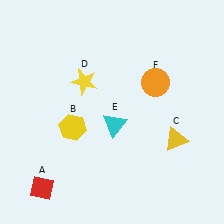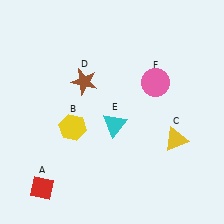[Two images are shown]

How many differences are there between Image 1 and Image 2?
There are 2 differences between the two images.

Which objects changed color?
D changed from yellow to brown. F changed from orange to pink.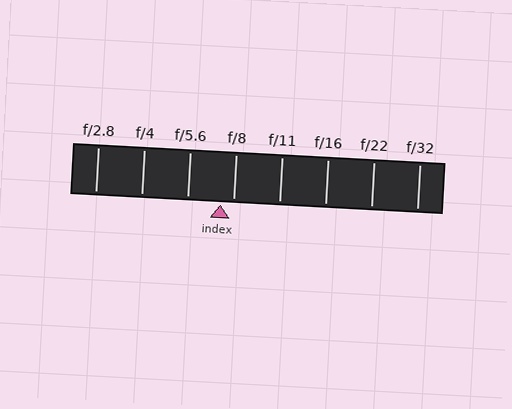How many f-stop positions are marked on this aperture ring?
There are 8 f-stop positions marked.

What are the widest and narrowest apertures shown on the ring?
The widest aperture shown is f/2.8 and the narrowest is f/32.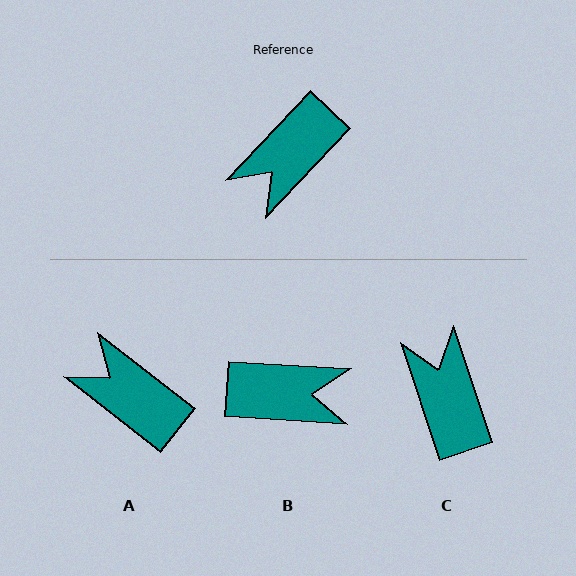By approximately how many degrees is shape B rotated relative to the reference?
Approximately 130 degrees counter-clockwise.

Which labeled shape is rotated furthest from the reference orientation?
B, about 130 degrees away.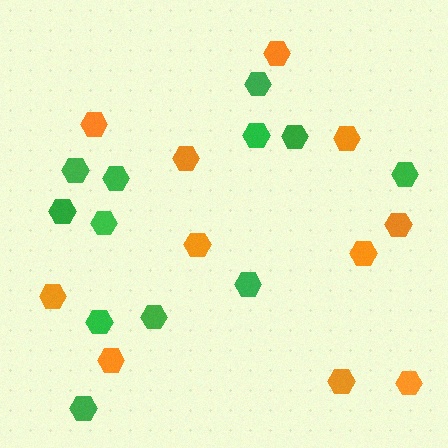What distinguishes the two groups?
There are 2 groups: one group of orange hexagons (11) and one group of green hexagons (12).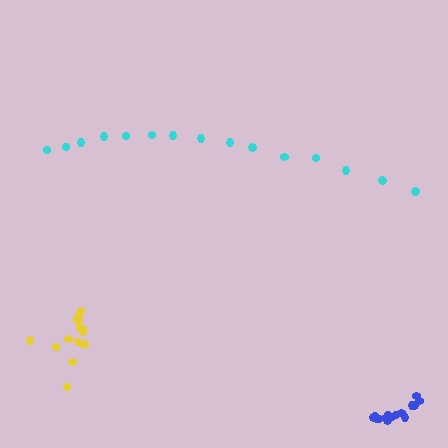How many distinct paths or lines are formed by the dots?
There are 3 distinct paths.